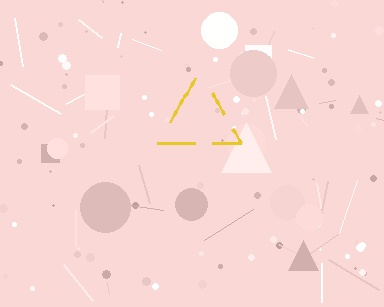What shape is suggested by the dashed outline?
The dashed outline suggests a triangle.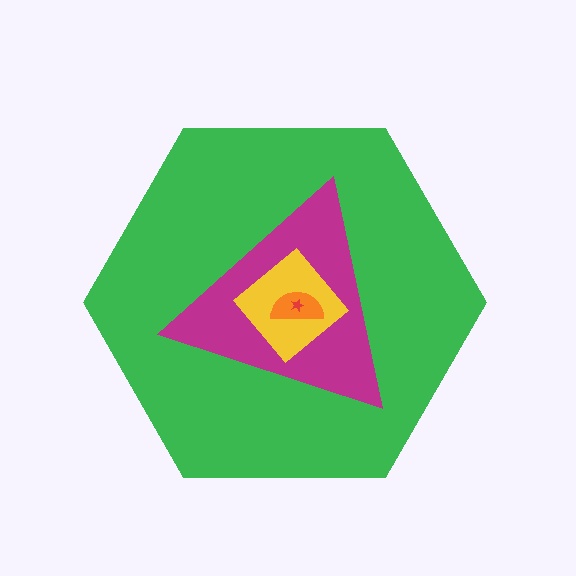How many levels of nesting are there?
5.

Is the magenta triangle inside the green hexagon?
Yes.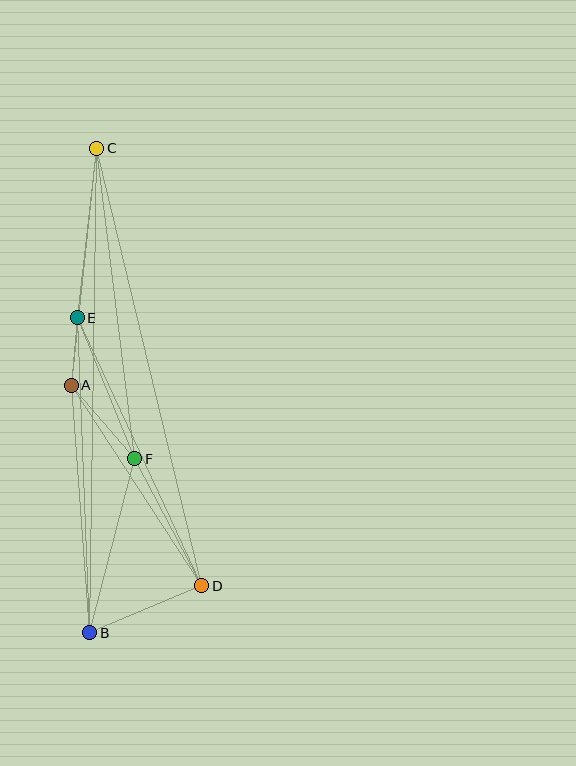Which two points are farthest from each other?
Points B and C are farthest from each other.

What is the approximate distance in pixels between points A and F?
The distance between A and F is approximately 97 pixels.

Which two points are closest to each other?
Points A and E are closest to each other.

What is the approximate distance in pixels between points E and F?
The distance between E and F is approximately 152 pixels.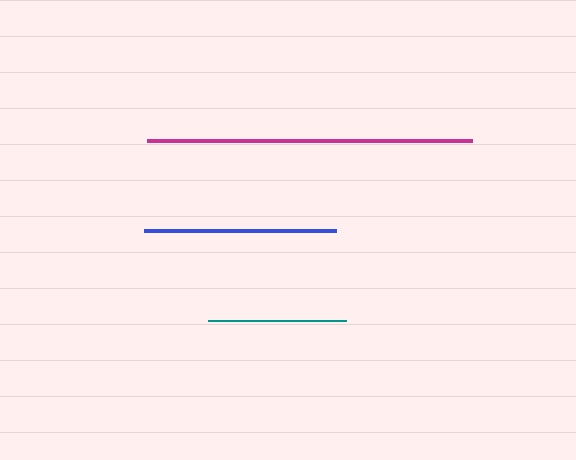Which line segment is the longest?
The magenta line is the longest at approximately 325 pixels.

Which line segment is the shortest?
The teal line is the shortest at approximately 139 pixels.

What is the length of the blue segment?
The blue segment is approximately 191 pixels long.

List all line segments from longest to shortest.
From longest to shortest: magenta, blue, teal.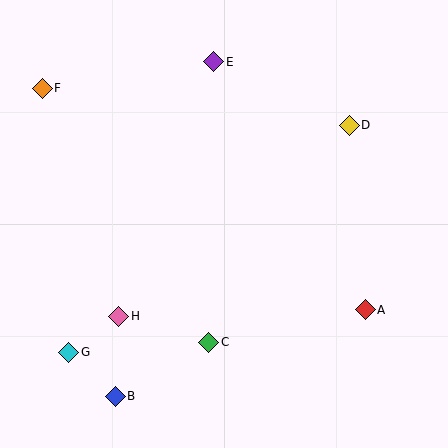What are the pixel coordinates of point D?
Point D is at (349, 125).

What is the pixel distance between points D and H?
The distance between D and H is 299 pixels.